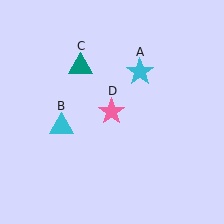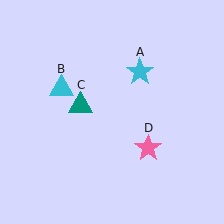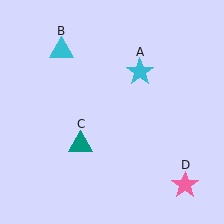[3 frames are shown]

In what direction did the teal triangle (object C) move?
The teal triangle (object C) moved down.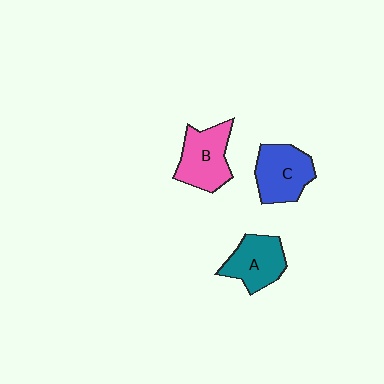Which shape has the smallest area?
Shape A (teal).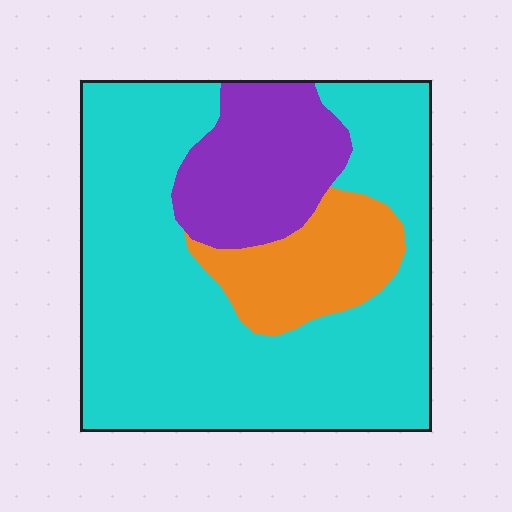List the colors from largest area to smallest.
From largest to smallest: cyan, purple, orange.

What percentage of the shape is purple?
Purple covers roughly 20% of the shape.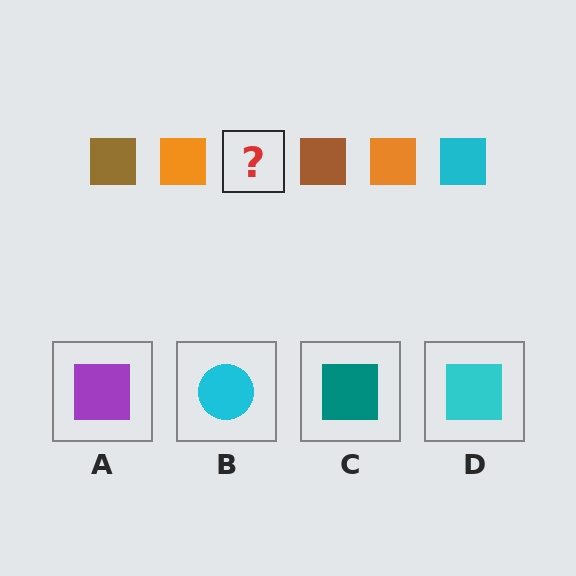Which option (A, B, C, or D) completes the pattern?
D.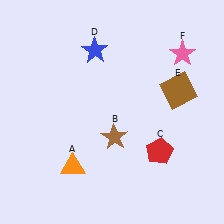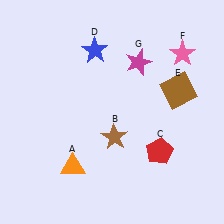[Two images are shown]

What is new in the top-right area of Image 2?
A magenta star (G) was added in the top-right area of Image 2.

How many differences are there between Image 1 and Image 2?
There is 1 difference between the two images.